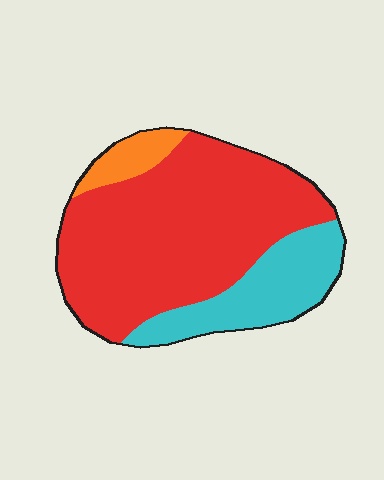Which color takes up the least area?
Orange, at roughly 5%.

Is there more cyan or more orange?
Cyan.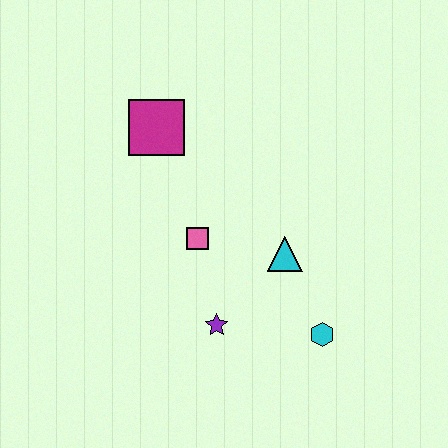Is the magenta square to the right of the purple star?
No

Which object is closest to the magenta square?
The pink square is closest to the magenta square.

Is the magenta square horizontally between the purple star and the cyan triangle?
No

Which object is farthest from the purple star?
The magenta square is farthest from the purple star.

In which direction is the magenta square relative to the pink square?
The magenta square is above the pink square.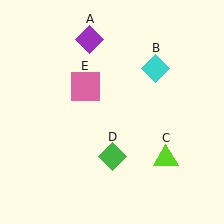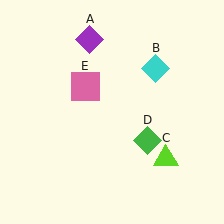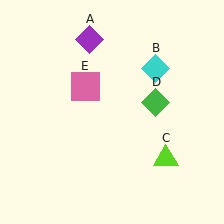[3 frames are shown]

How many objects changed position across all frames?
1 object changed position: green diamond (object D).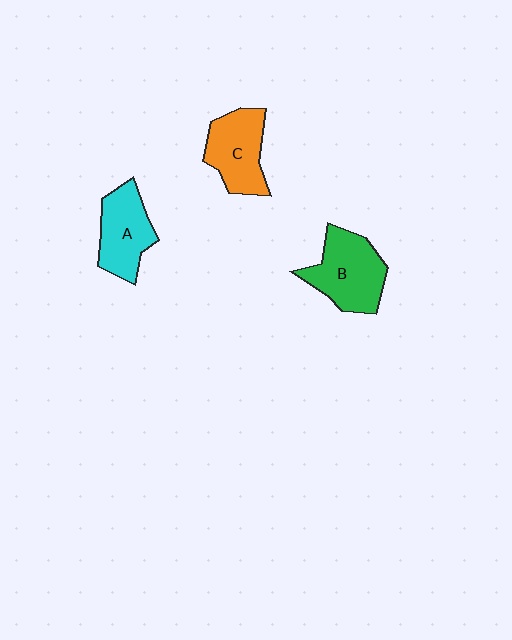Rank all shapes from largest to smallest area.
From largest to smallest: B (green), C (orange), A (cyan).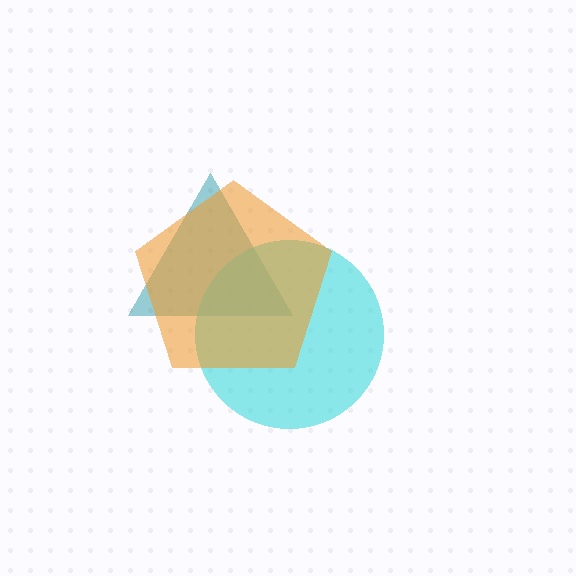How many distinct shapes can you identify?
There are 3 distinct shapes: a teal triangle, a cyan circle, an orange pentagon.